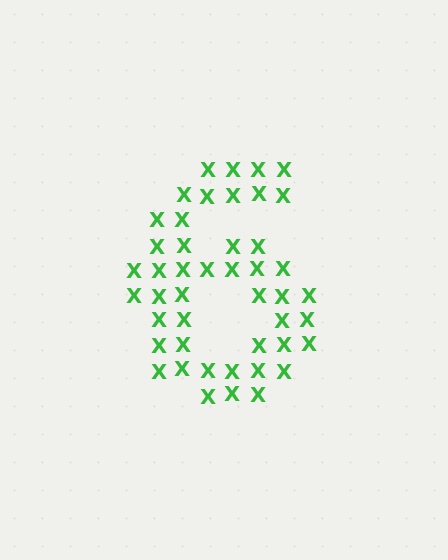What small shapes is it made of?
It is made of small letter X's.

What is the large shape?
The large shape is the digit 6.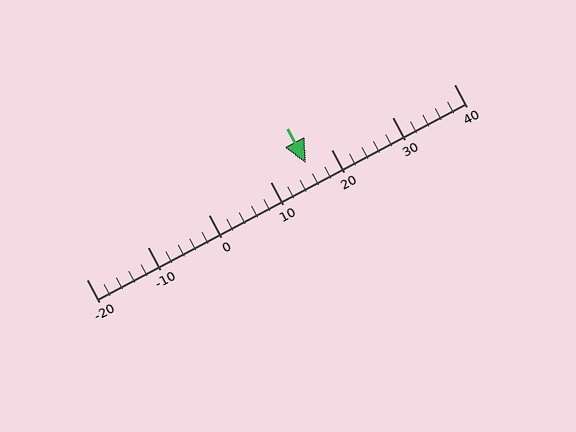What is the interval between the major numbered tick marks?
The major tick marks are spaced 10 units apart.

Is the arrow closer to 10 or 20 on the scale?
The arrow is closer to 20.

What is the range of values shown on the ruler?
The ruler shows values from -20 to 40.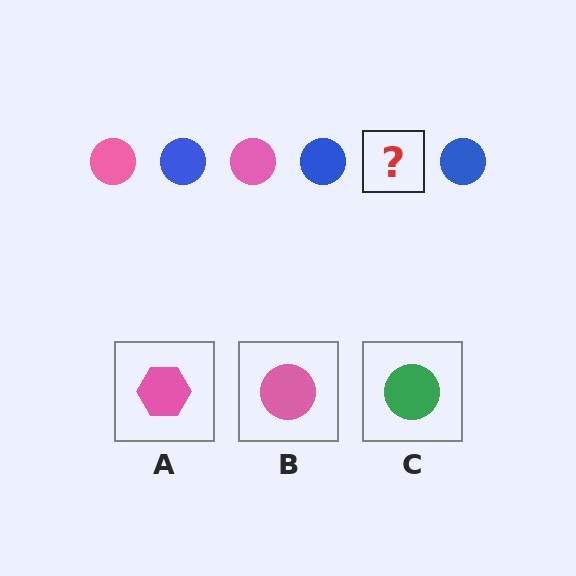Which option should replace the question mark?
Option B.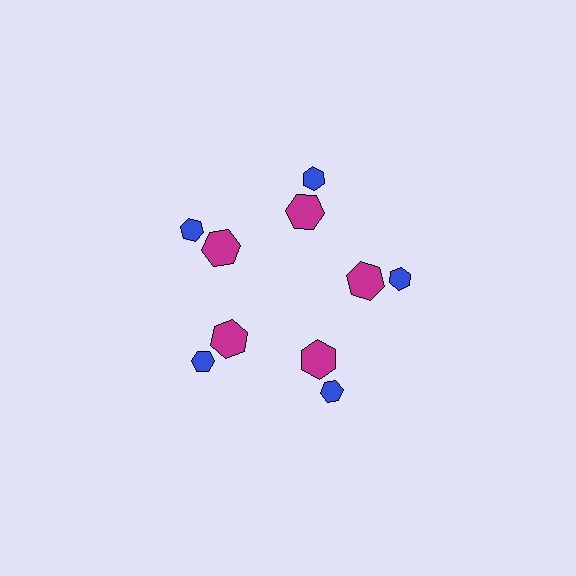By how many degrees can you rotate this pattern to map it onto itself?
The pattern maps onto itself every 72 degrees of rotation.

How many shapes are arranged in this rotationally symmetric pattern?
There are 10 shapes, arranged in 5 groups of 2.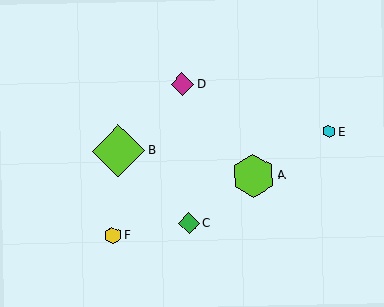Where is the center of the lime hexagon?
The center of the lime hexagon is at (253, 176).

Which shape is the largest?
The lime diamond (labeled B) is the largest.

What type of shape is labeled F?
Shape F is a yellow hexagon.